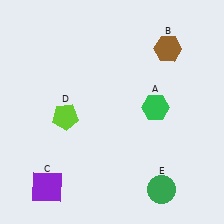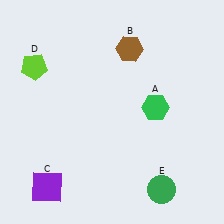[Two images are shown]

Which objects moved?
The objects that moved are: the brown hexagon (B), the lime pentagon (D).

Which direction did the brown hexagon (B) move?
The brown hexagon (B) moved left.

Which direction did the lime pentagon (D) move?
The lime pentagon (D) moved up.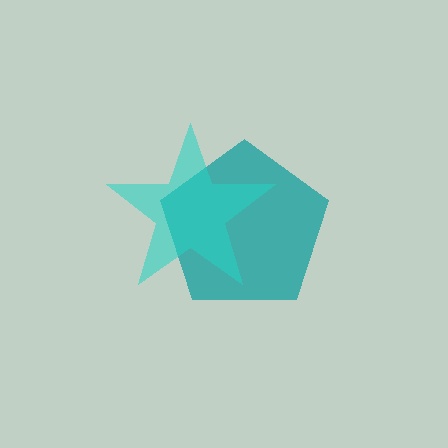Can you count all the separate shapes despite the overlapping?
Yes, there are 2 separate shapes.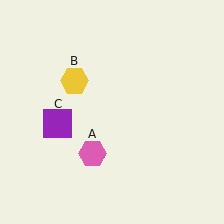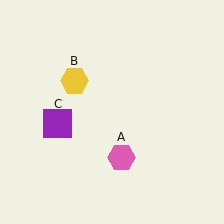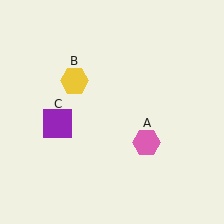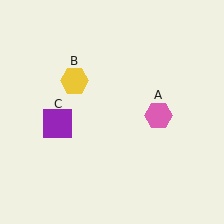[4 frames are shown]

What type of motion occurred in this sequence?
The pink hexagon (object A) rotated counterclockwise around the center of the scene.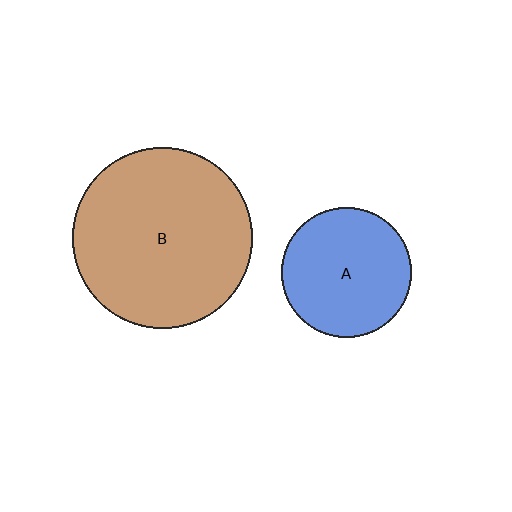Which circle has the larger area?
Circle B (brown).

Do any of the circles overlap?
No, none of the circles overlap.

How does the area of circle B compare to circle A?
Approximately 1.9 times.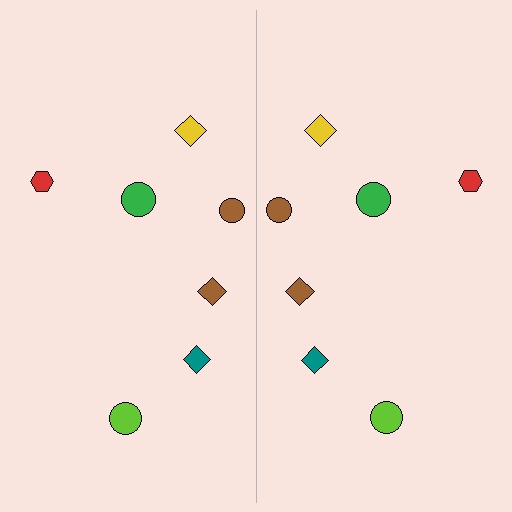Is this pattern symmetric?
Yes, this pattern has bilateral (reflection) symmetry.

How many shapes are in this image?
There are 14 shapes in this image.